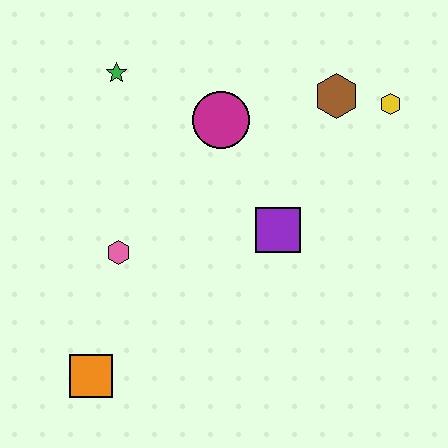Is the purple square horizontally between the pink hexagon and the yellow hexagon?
Yes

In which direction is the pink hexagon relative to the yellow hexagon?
The pink hexagon is to the left of the yellow hexagon.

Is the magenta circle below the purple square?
No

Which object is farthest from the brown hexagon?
The orange square is farthest from the brown hexagon.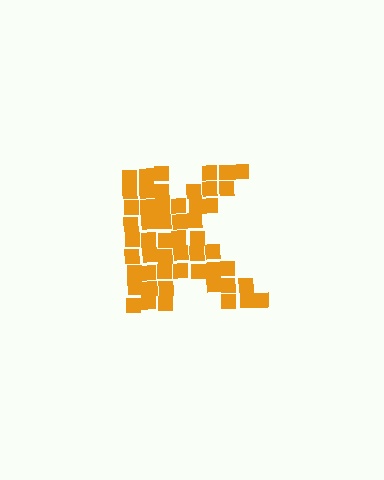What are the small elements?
The small elements are squares.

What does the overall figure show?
The overall figure shows the letter K.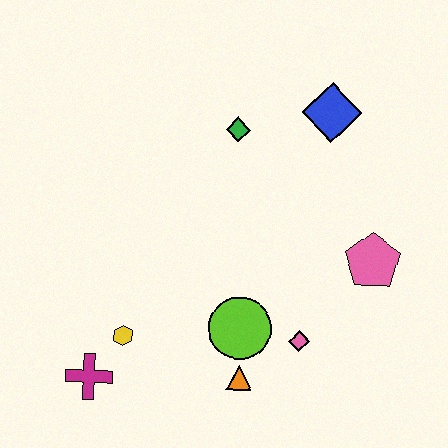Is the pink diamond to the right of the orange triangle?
Yes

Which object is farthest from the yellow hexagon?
The blue diamond is farthest from the yellow hexagon.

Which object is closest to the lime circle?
The orange triangle is closest to the lime circle.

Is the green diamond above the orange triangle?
Yes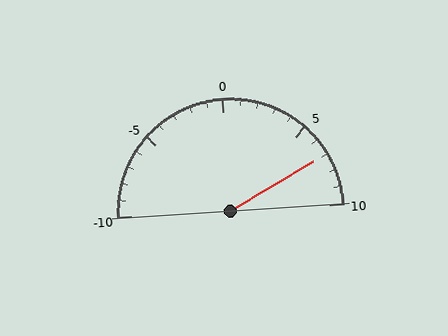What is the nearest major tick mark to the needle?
The nearest major tick mark is 5.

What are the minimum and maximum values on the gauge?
The gauge ranges from -10 to 10.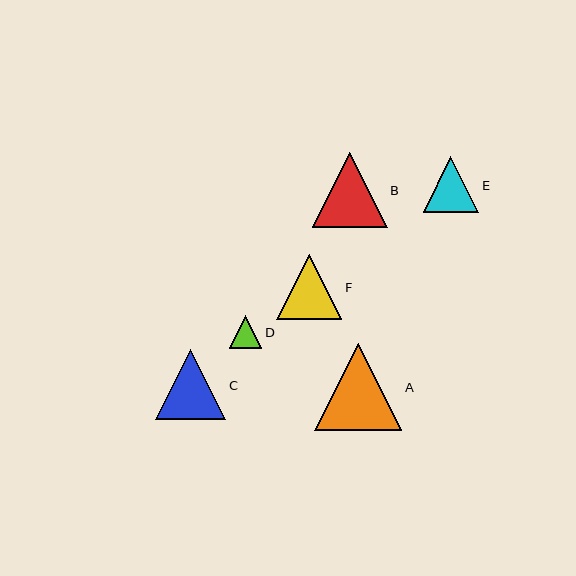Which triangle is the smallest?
Triangle D is the smallest with a size of approximately 32 pixels.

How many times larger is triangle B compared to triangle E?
Triangle B is approximately 1.3 times the size of triangle E.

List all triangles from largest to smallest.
From largest to smallest: A, B, C, F, E, D.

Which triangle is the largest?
Triangle A is the largest with a size of approximately 87 pixels.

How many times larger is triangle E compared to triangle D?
Triangle E is approximately 1.7 times the size of triangle D.